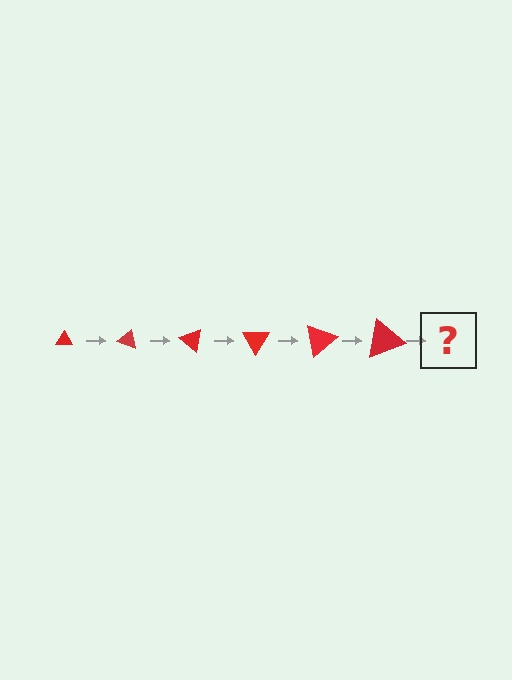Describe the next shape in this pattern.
It should be a triangle, larger than the previous one and rotated 120 degrees from the start.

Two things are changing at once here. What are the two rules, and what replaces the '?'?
The two rules are that the triangle grows larger each step and it rotates 20 degrees each step. The '?' should be a triangle, larger than the previous one and rotated 120 degrees from the start.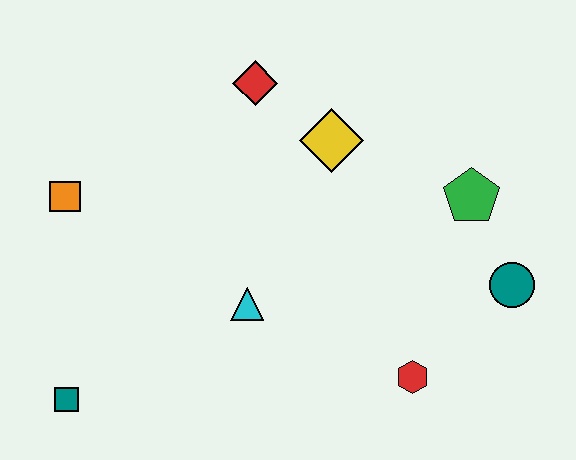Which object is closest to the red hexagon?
The teal circle is closest to the red hexagon.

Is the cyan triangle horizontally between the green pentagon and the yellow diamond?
No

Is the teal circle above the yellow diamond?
No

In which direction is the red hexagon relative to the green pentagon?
The red hexagon is below the green pentagon.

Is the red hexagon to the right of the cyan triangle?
Yes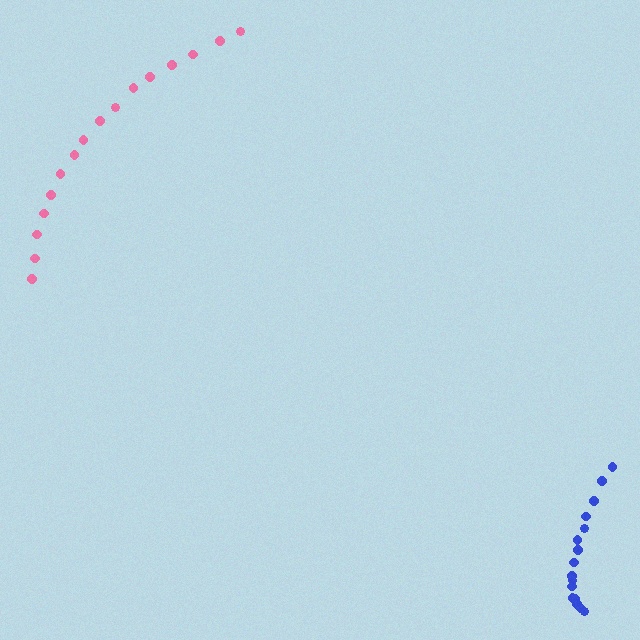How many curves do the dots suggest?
There are 2 distinct paths.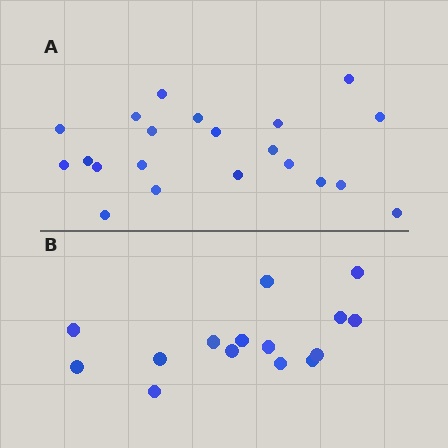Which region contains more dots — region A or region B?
Region A (the top region) has more dots.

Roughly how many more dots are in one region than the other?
Region A has about 6 more dots than region B.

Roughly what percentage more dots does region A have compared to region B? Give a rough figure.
About 40% more.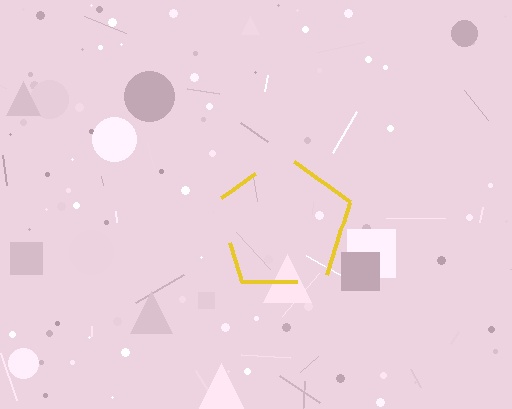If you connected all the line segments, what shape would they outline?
They would outline a pentagon.